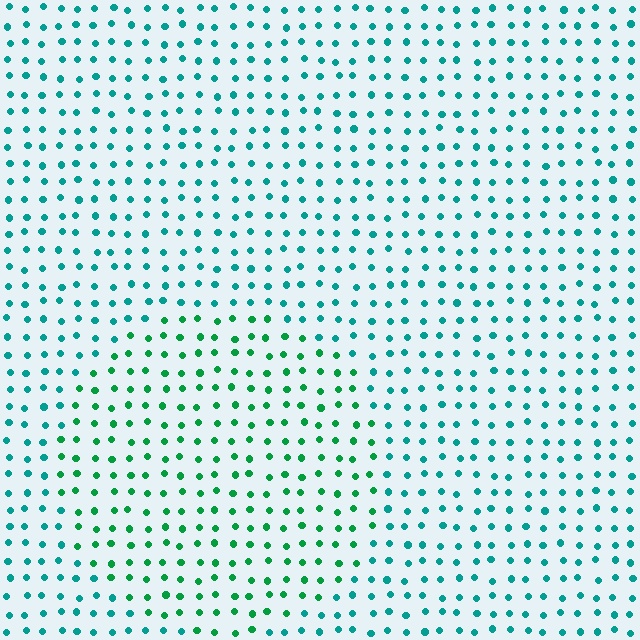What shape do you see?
I see a circle.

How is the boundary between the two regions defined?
The boundary is defined purely by a slight shift in hue (about 33 degrees). Spacing, size, and orientation are identical on both sides.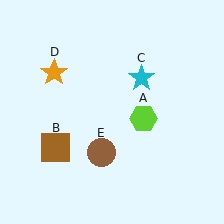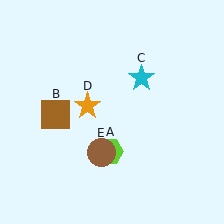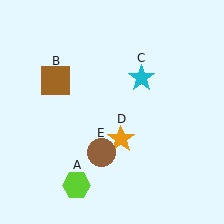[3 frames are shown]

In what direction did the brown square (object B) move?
The brown square (object B) moved up.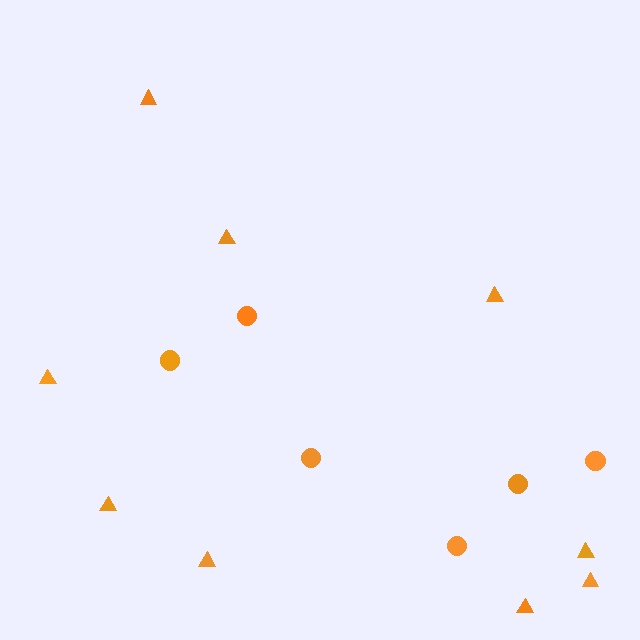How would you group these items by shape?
There are 2 groups: one group of circles (6) and one group of triangles (9).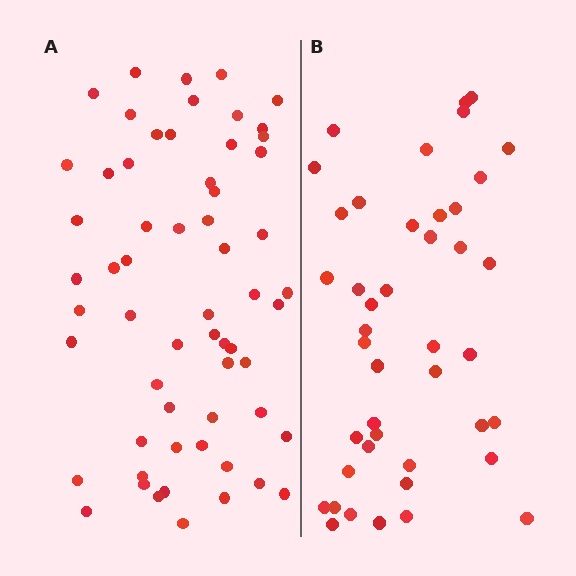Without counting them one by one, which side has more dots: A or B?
Region A (the left region) has more dots.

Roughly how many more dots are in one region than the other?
Region A has approximately 15 more dots than region B.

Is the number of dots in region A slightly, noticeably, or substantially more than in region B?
Region A has noticeably more, but not dramatically so. The ratio is roughly 1.4 to 1.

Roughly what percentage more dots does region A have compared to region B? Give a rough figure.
About 40% more.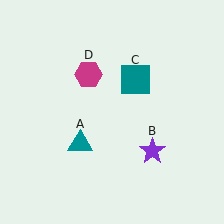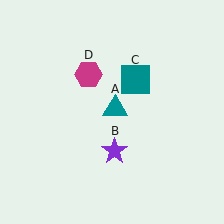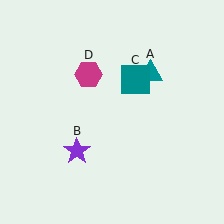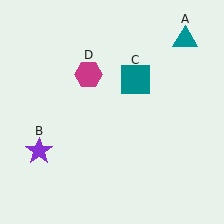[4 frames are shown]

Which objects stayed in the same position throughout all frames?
Teal square (object C) and magenta hexagon (object D) remained stationary.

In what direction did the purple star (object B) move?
The purple star (object B) moved left.